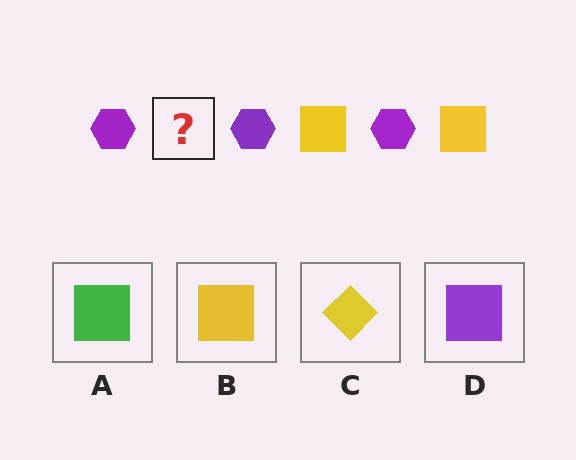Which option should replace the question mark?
Option B.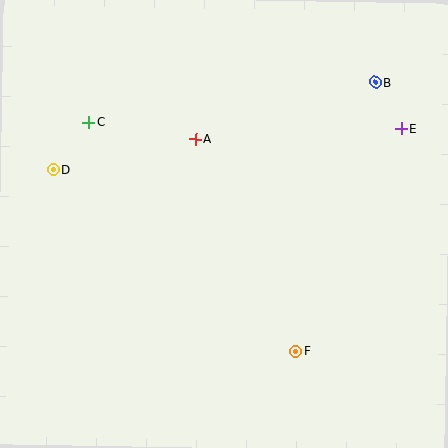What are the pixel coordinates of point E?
Point E is at (401, 129).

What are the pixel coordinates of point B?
Point B is at (376, 82).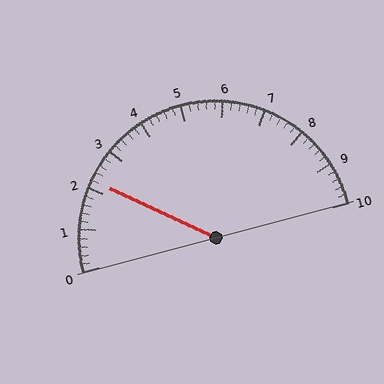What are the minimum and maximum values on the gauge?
The gauge ranges from 0 to 10.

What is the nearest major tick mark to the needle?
The nearest major tick mark is 2.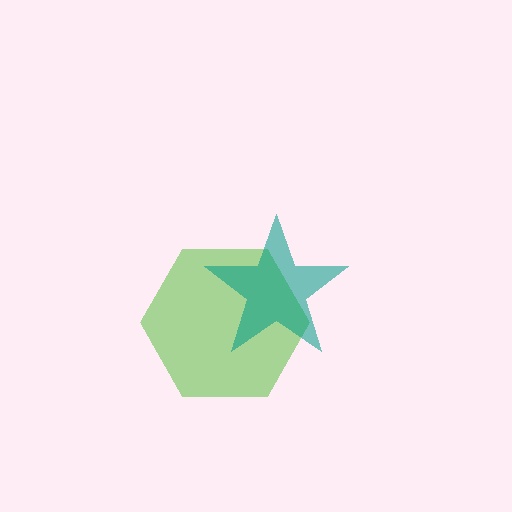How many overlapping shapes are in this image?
There are 2 overlapping shapes in the image.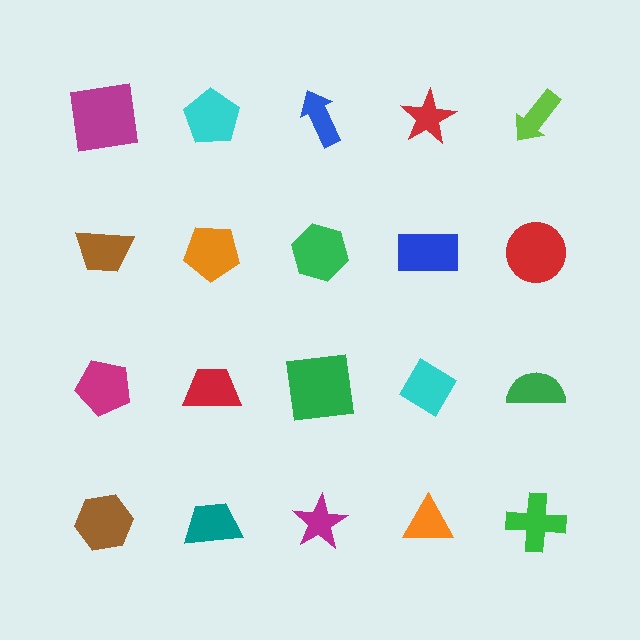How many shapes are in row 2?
5 shapes.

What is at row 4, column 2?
A teal trapezoid.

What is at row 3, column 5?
A green semicircle.